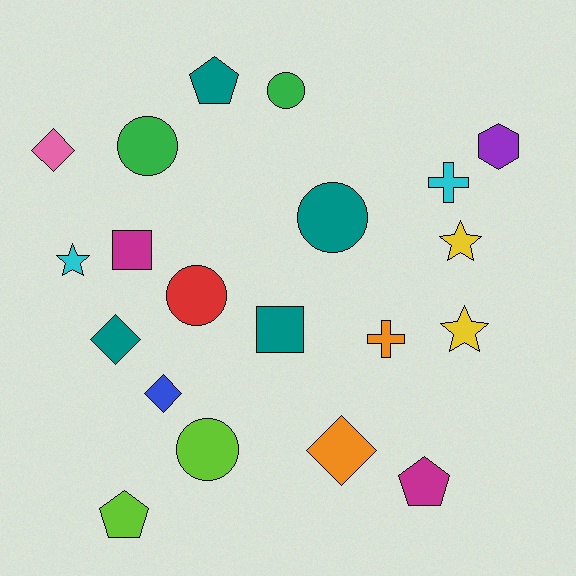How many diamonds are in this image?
There are 4 diamonds.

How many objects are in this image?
There are 20 objects.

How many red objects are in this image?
There is 1 red object.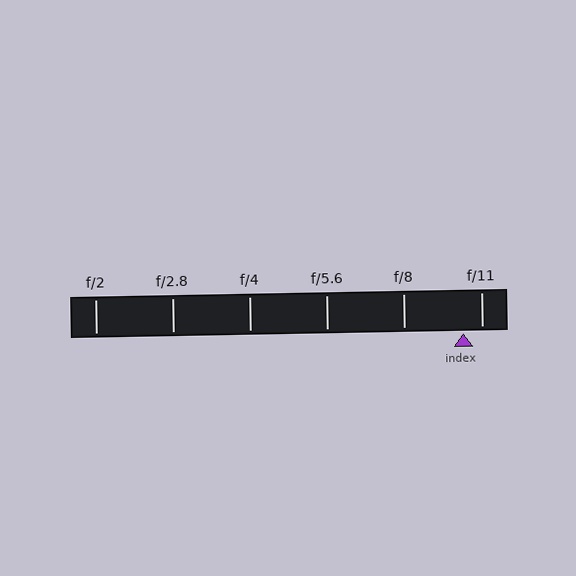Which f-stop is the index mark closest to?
The index mark is closest to f/11.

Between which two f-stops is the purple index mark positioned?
The index mark is between f/8 and f/11.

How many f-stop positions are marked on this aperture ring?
There are 6 f-stop positions marked.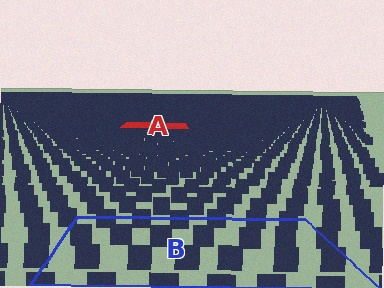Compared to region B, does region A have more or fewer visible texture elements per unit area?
Region A has more texture elements per unit area — they are packed more densely because it is farther away.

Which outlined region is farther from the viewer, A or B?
Region A is farther from the viewer — the texture elements inside it appear smaller and more densely packed.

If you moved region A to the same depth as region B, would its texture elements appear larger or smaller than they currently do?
They would appear larger. At a closer depth, the same texture elements are projected at a bigger on-screen size.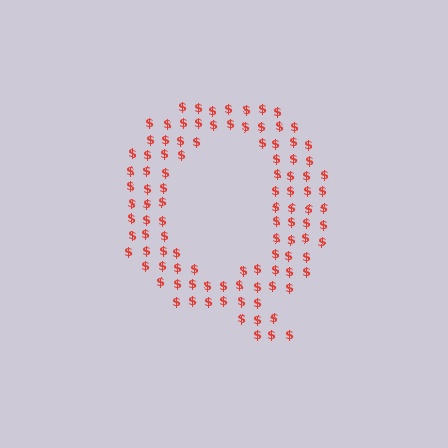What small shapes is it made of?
It is made of small dollar signs.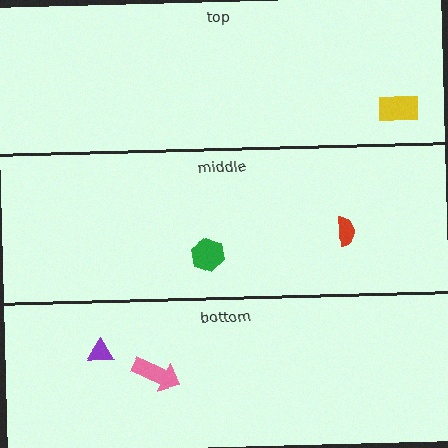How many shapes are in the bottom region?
2.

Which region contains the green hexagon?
The middle region.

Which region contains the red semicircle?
The middle region.